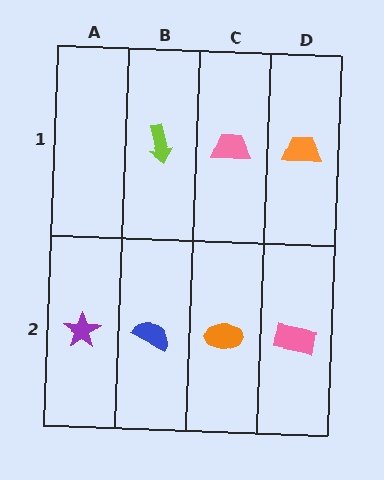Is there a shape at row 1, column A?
No, that cell is empty.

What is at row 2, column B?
A blue semicircle.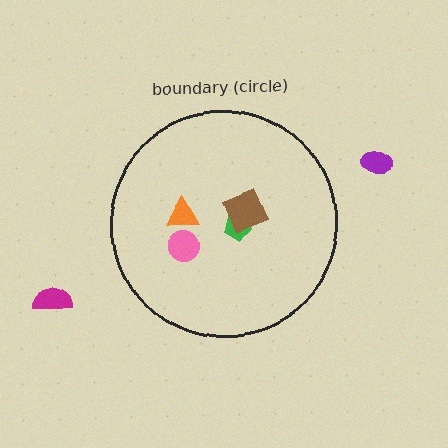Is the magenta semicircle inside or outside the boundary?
Outside.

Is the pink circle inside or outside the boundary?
Inside.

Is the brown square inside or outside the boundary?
Inside.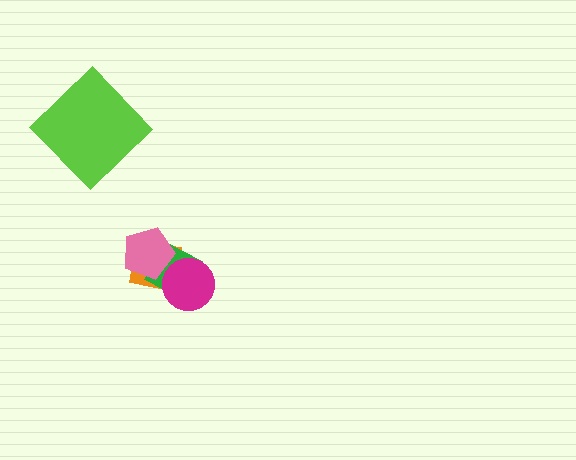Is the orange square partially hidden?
Yes, it is partially covered by another shape.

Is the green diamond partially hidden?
Yes, it is partially covered by another shape.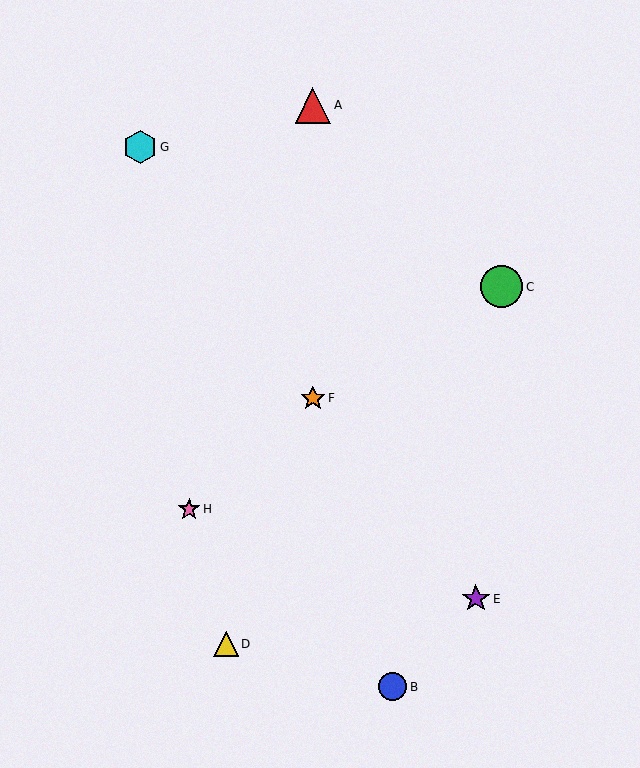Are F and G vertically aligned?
No, F is at x≈313 and G is at x≈140.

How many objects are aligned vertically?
2 objects (A, F) are aligned vertically.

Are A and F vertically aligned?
Yes, both are at x≈313.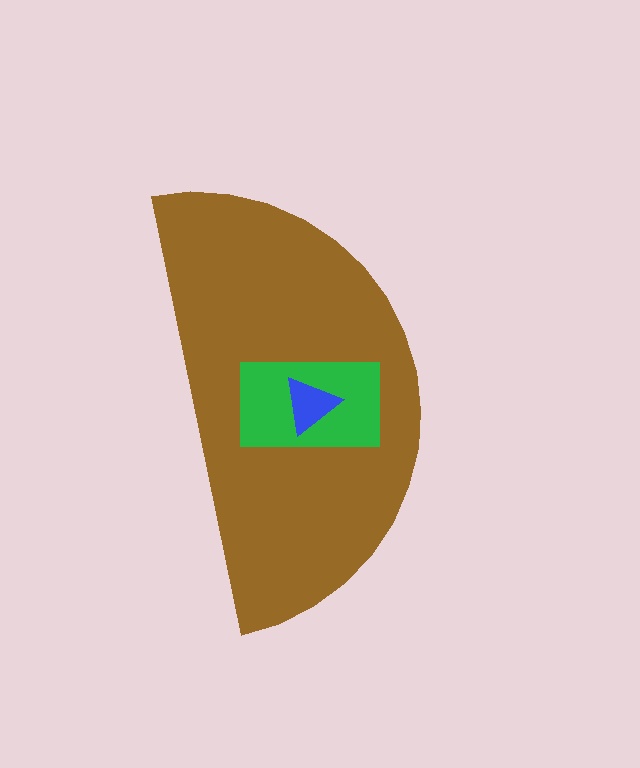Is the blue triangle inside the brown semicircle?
Yes.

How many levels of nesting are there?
3.